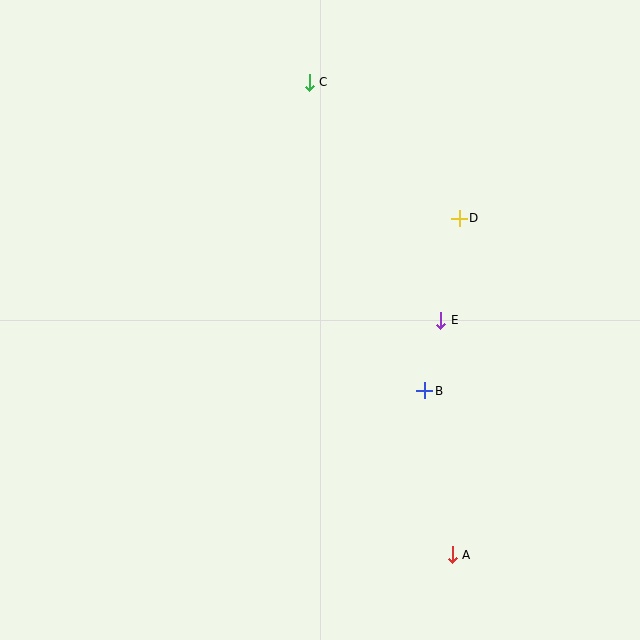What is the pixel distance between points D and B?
The distance between D and B is 176 pixels.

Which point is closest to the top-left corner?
Point C is closest to the top-left corner.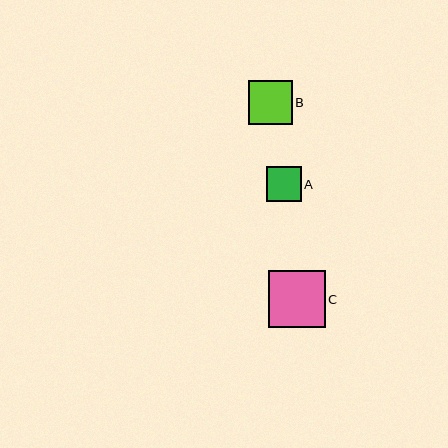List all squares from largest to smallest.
From largest to smallest: C, B, A.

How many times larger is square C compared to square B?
Square C is approximately 1.3 times the size of square B.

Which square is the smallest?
Square A is the smallest with a size of approximately 35 pixels.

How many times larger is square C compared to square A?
Square C is approximately 1.6 times the size of square A.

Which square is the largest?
Square C is the largest with a size of approximately 57 pixels.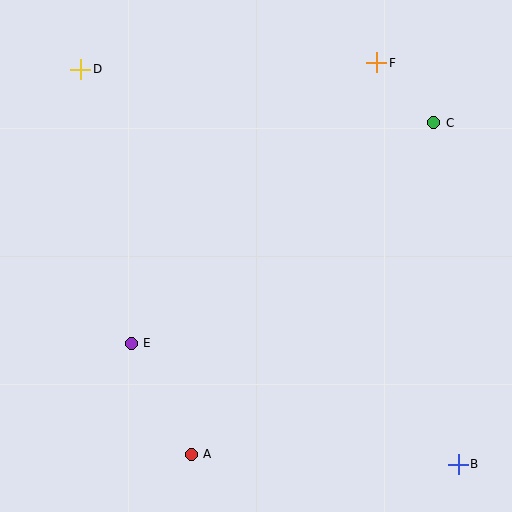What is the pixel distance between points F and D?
The distance between F and D is 296 pixels.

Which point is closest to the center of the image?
Point E at (131, 343) is closest to the center.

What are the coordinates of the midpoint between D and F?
The midpoint between D and F is at (229, 66).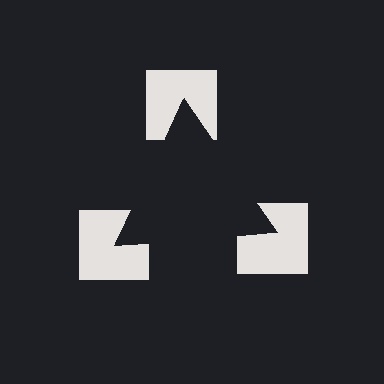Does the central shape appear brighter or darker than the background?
It typically appears slightly darker than the background, even though no actual brightness change is drawn.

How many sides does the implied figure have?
3 sides.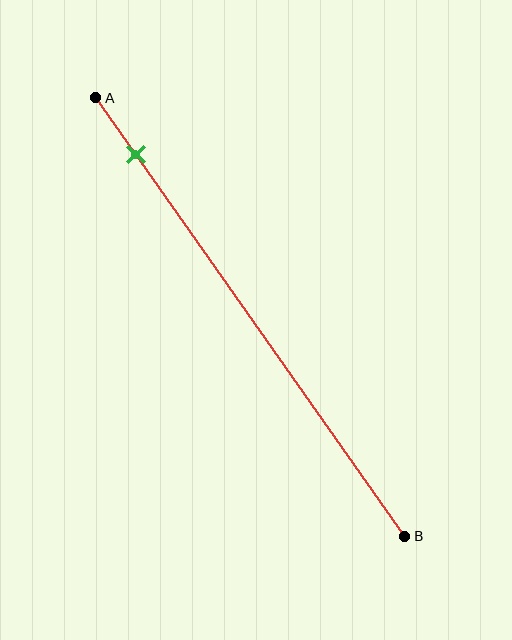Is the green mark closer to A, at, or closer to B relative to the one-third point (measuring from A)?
The green mark is closer to point A than the one-third point of segment AB.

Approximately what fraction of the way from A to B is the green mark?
The green mark is approximately 15% of the way from A to B.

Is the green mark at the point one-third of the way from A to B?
No, the mark is at about 15% from A, not at the 33% one-third point.